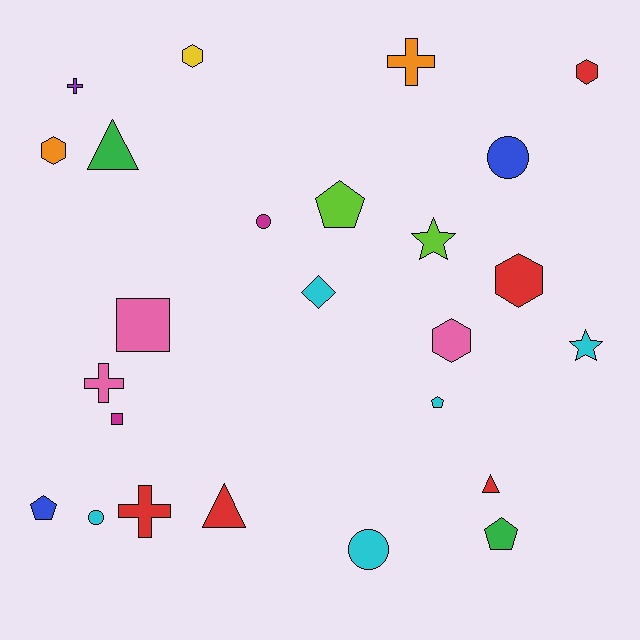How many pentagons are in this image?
There are 4 pentagons.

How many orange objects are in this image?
There are 2 orange objects.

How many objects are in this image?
There are 25 objects.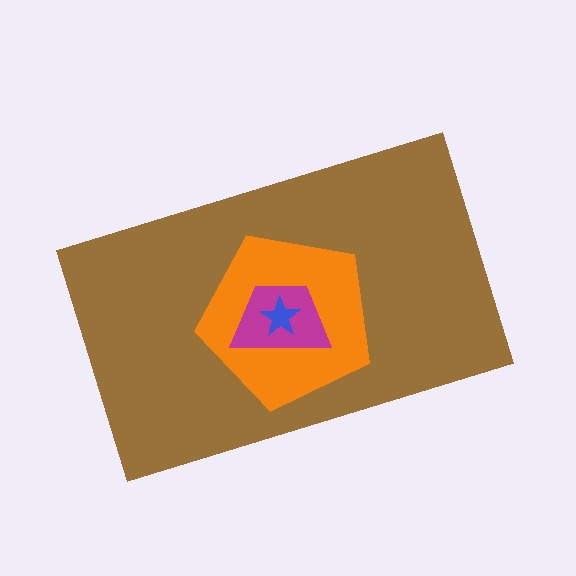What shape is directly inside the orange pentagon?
The magenta trapezoid.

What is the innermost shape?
The blue star.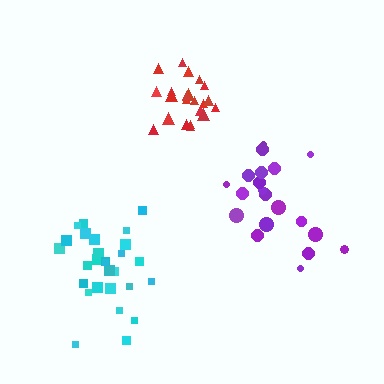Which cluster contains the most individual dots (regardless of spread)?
Cyan (29).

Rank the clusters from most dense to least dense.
red, cyan, purple.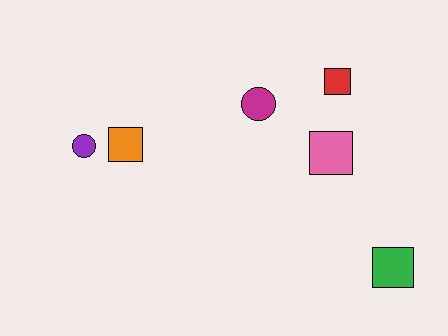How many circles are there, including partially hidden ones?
There are 2 circles.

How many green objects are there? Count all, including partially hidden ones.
There is 1 green object.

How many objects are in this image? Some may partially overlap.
There are 6 objects.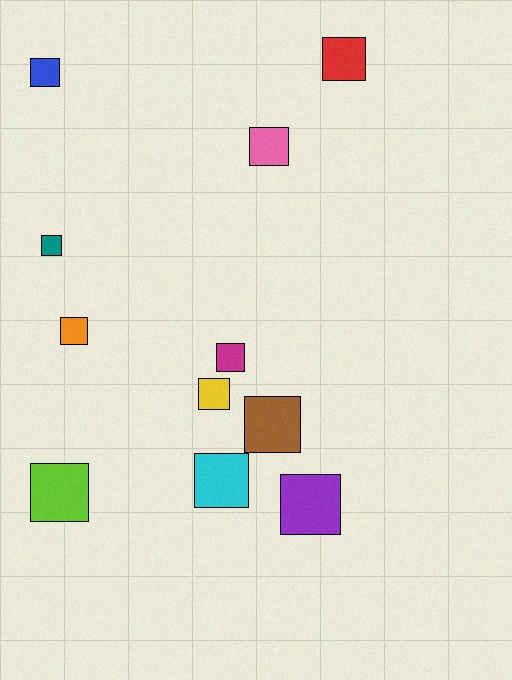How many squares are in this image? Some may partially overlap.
There are 11 squares.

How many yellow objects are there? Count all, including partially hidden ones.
There is 1 yellow object.